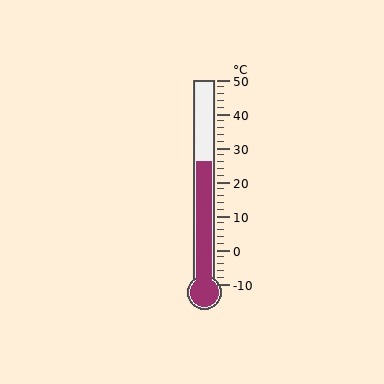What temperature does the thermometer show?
The thermometer shows approximately 26°C.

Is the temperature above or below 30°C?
The temperature is below 30°C.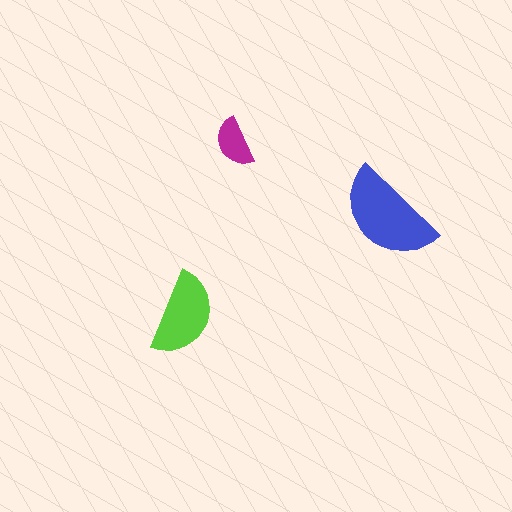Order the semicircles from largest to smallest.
the blue one, the lime one, the magenta one.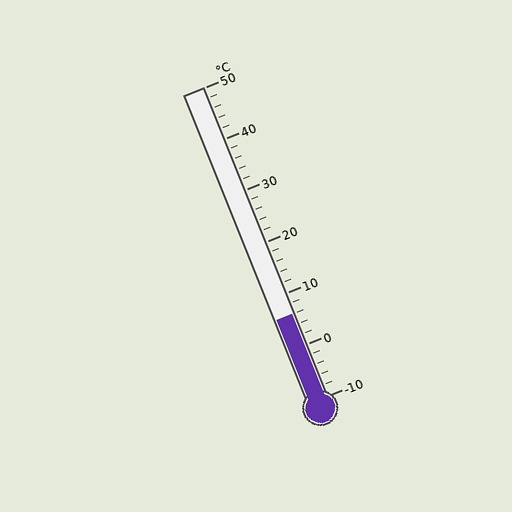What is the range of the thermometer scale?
The thermometer scale ranges from -10°C to 50°C.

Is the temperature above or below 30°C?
The temperature is below 30°C.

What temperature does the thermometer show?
The thermometer shows approximately 6°C.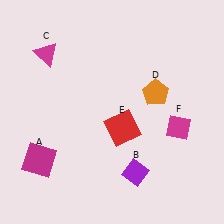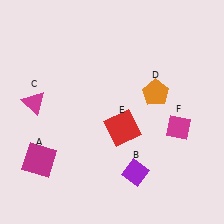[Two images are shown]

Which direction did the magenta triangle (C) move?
The magenta triangle (C) moved down.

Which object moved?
The magenta triangle (C) moved down.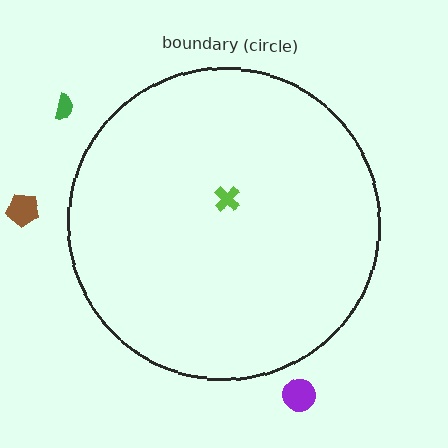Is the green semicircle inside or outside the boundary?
Outside.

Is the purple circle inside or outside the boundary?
Outside.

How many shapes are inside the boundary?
1 inside, 3 outside.